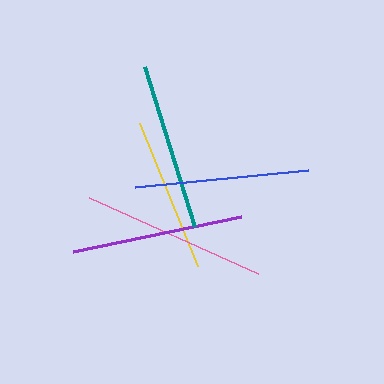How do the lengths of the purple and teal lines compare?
The purple and teal lines are approximately the same length.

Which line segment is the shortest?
The yellow line is the shortest at approximately 154 pixels.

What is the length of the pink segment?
The pink segment is approximately 185 pixels long.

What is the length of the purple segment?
The purple segment is approximately 172 pixels long.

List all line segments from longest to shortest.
From longest to shortest: pink, blue, purple, teal, yellow.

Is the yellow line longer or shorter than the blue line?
The blue line is longer than the yellow line.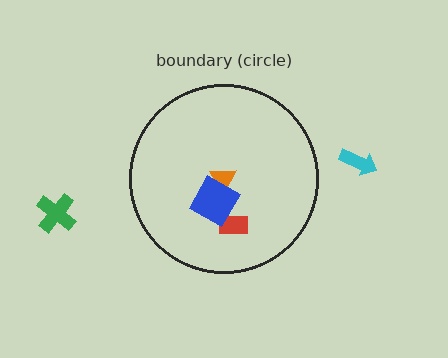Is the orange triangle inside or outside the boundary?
Inside.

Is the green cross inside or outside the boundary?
Outside.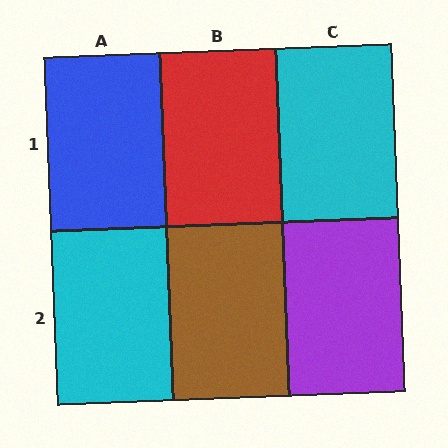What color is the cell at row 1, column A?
Blue.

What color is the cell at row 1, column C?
Cyan.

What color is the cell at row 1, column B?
Red.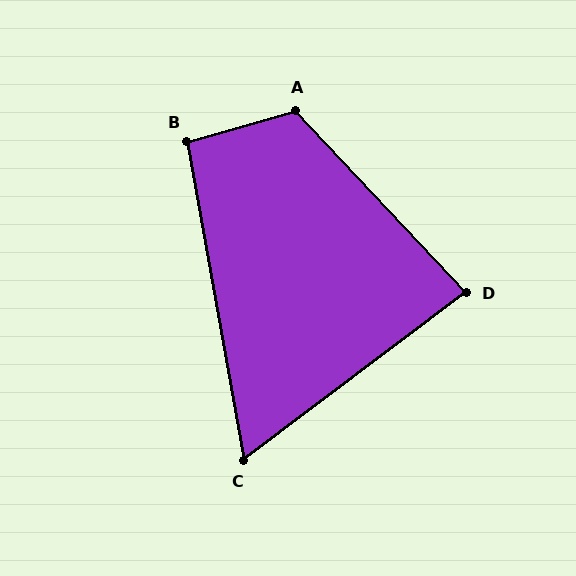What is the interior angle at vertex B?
Approximately 96 degrees (obtuse).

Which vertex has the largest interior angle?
A, at approximately 117 degrees.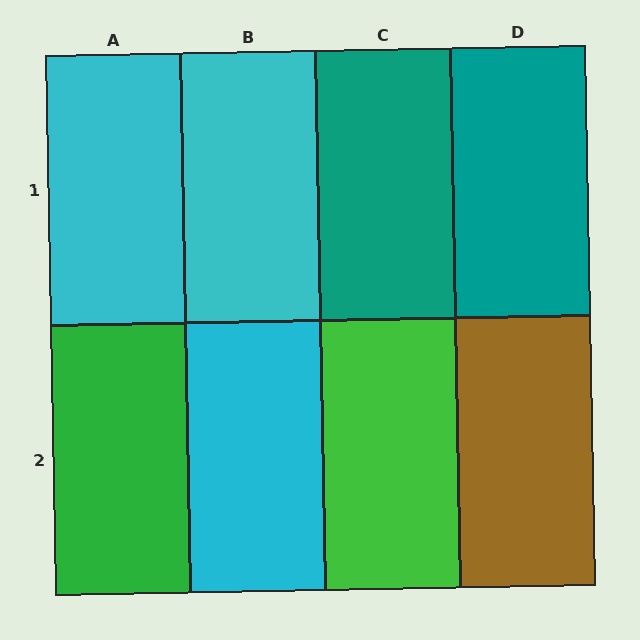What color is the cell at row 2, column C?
Green.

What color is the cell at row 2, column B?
Cyan.